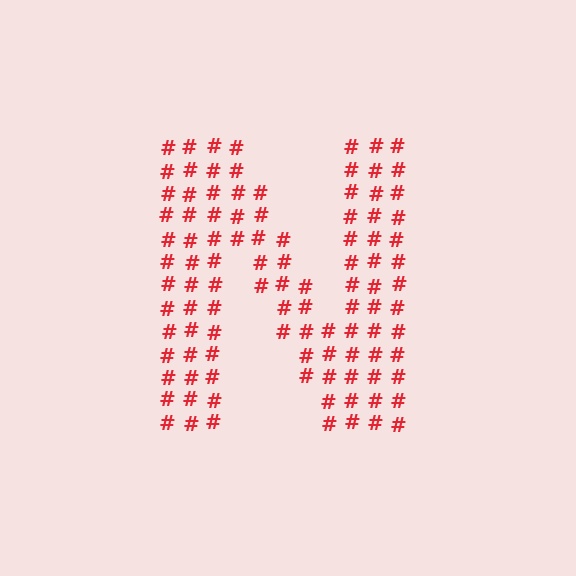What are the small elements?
The small elements are hash symbols.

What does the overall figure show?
The overall figure shows the letter N.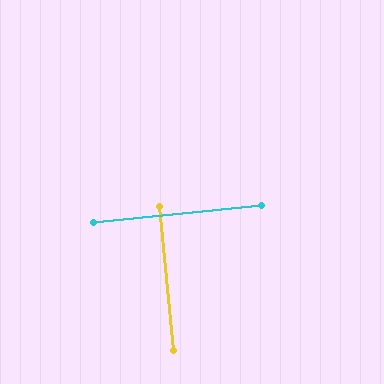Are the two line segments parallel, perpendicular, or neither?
Perpendicular — they meet at approximately 89°.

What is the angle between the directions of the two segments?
Approximately 89 degrees.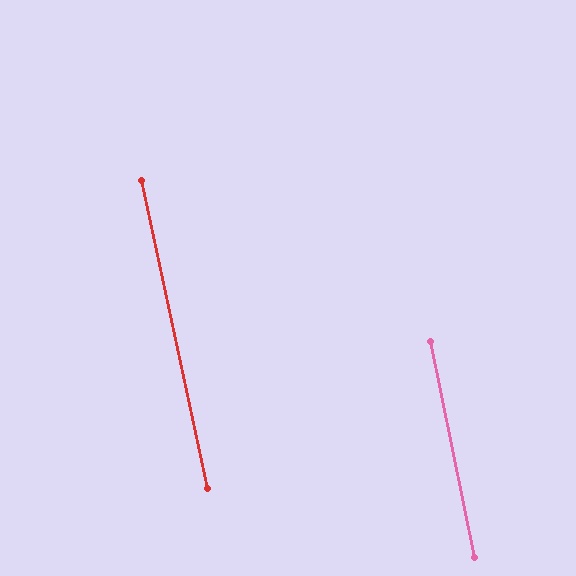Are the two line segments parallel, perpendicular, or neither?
Parallel — their directions differ by only 0.7°.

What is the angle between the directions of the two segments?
Approximately 1 degree.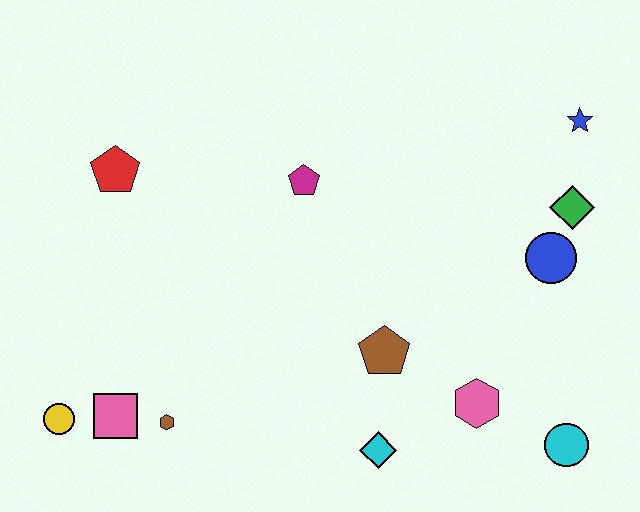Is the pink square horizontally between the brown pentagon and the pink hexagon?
No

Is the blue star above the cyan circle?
Yes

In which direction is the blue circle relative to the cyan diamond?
The blue circle is above the cyan diamond.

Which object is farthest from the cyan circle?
The red pentagon is farthest from the cyan circle.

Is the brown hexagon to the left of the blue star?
Yes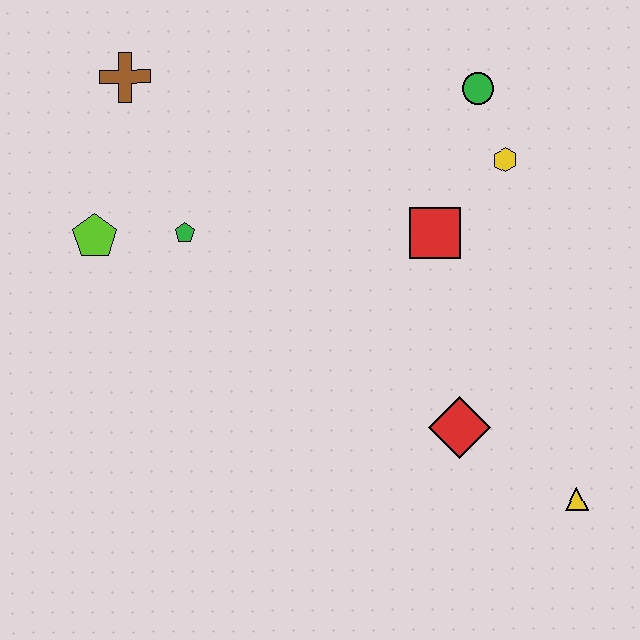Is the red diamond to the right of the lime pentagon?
Yes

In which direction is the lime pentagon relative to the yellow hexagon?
The lime pentagon is to the left of the yellow hexagon.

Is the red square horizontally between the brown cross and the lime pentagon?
No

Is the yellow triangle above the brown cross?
No